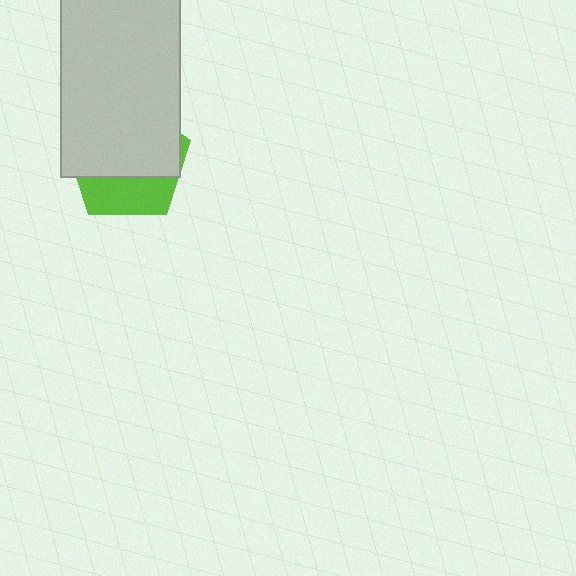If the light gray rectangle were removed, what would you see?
You would see the complete lime pentagon.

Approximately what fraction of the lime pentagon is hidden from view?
Roughly 66% of the lime pentagon is hidden behind the light gray rectangle.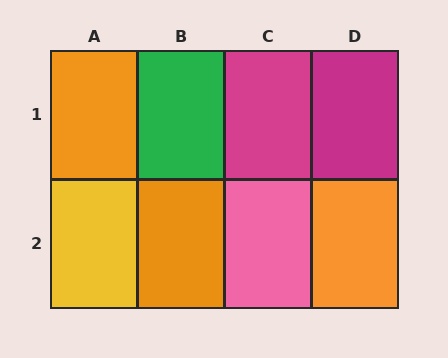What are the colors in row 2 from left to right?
Yellow, orange, pink, orange.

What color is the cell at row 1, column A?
Orange.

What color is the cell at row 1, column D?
Magenta.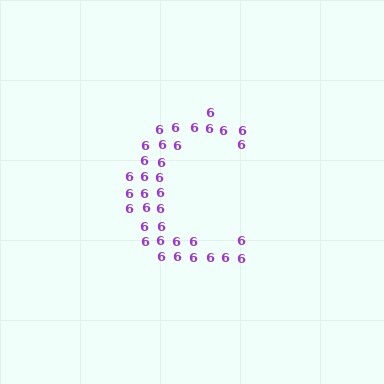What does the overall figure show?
The overall figure shows the letter C.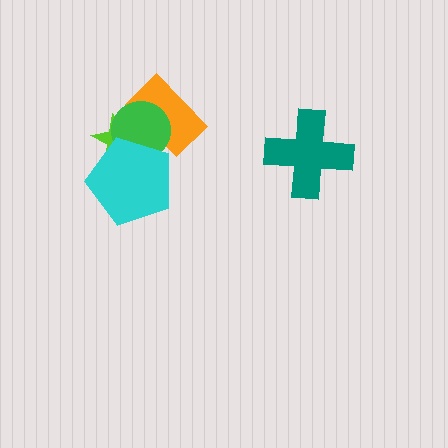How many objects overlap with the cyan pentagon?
2 objects overlap with the cyan pentagon.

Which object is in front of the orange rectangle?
The green circle is in front of the orange rectangle.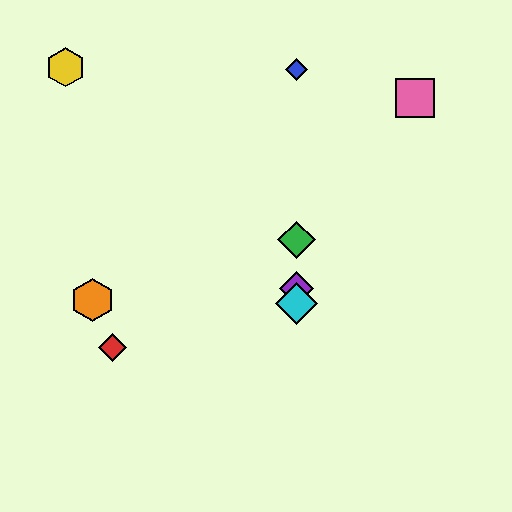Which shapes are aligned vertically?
The blue diamond, the green diamond, the purple diamond, the cyan diamond are aligned vertically.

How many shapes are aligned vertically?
4 shapes (the blue diamond, the green diamond, the purple diamond, the cyan diamond) are aligned vertically.